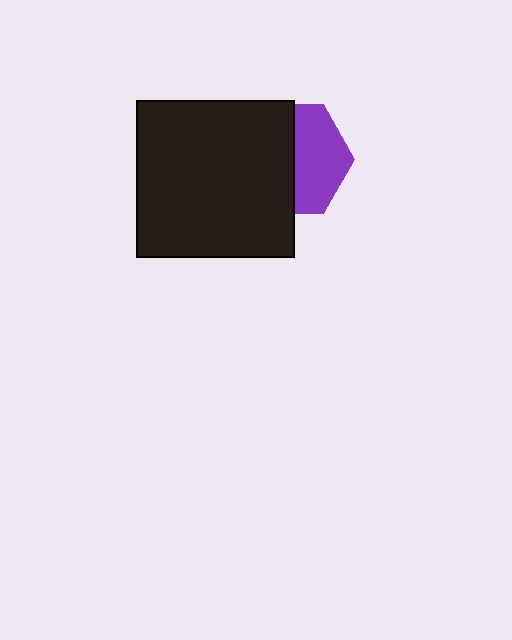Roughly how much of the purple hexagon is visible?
About half of it is visible (roughly 46%).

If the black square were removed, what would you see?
You would see the complete purple hexagon.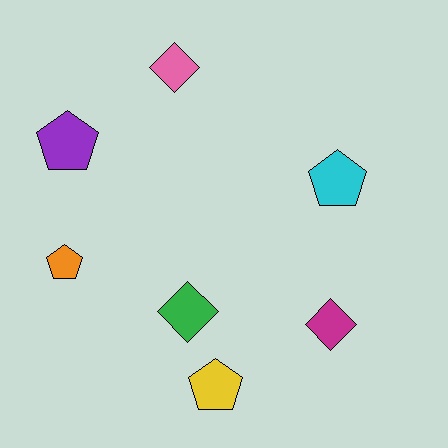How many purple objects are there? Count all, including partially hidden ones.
There is 1 purple object.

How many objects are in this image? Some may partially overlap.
There are 7 objects.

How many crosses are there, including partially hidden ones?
There are no crosses.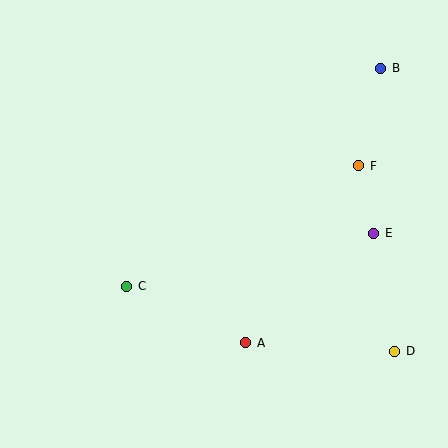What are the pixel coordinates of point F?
Point F is at (359, 166).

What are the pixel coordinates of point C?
Point C is at (127, 286).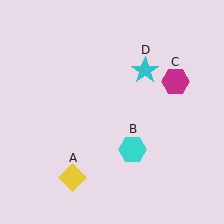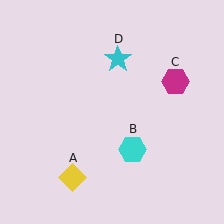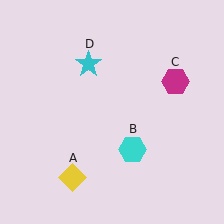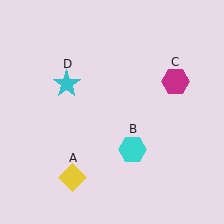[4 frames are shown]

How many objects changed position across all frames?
1 object changed position: cyan star (object D).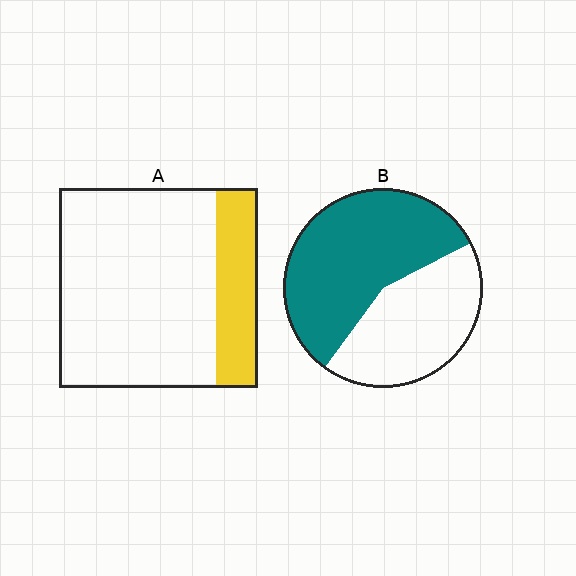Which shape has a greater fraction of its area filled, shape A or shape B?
Shape B.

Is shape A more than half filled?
No.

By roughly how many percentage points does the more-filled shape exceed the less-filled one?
By roughly 35 percentage points (B over A).